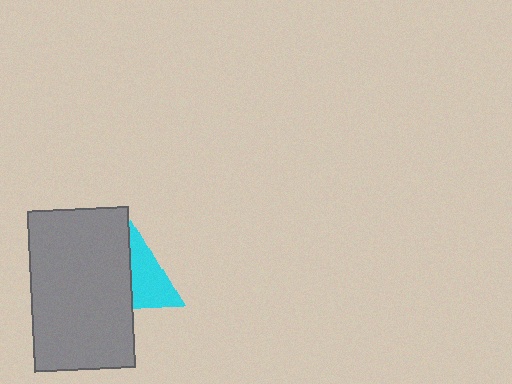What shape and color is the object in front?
The object in front is a gray rectangle.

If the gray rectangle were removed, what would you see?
You would see the complete cyan triangle.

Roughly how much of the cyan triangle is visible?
About half of it is visible (roughly 54%).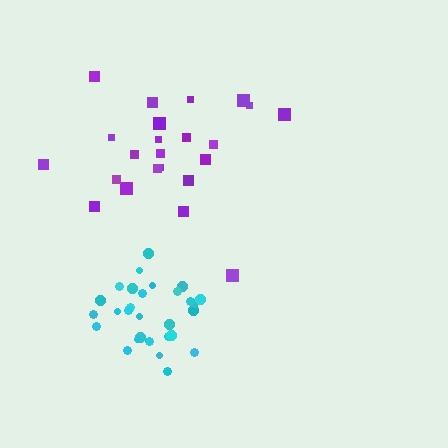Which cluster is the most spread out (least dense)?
Purple.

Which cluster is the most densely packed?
Cyan.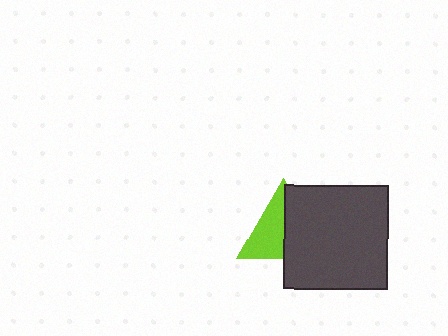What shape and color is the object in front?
The object in front is a dark gray square.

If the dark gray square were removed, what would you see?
You would see the complete lime triangle.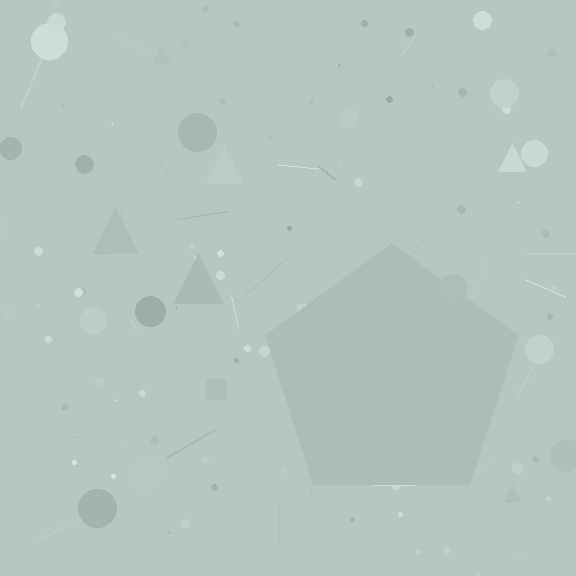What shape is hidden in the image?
A pentagon is hidden in the image.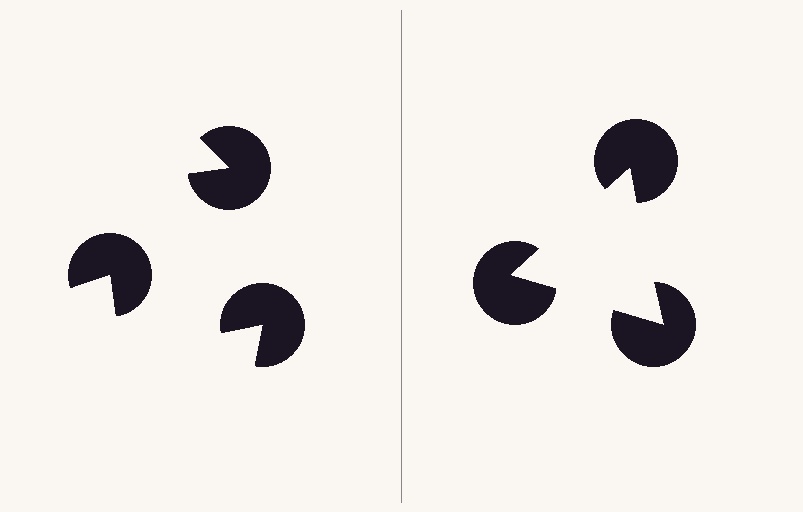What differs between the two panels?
The pac-man discs are positioned identically on both sides; only the wedge orientations differ. On the right they align to a triangle; on the left they are misaligned.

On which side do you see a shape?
An illusory triangle appears on the right side. On the left side the wedge cuts are rotated, so no coherent shape forms.